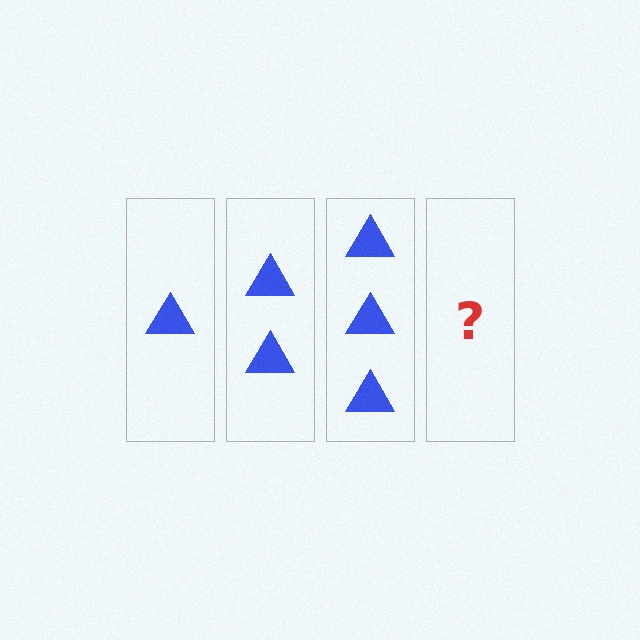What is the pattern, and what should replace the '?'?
The pattern is that each step adds one more triangle. The '?' should be 4 triangles.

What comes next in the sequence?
The next element should be 4 triangles.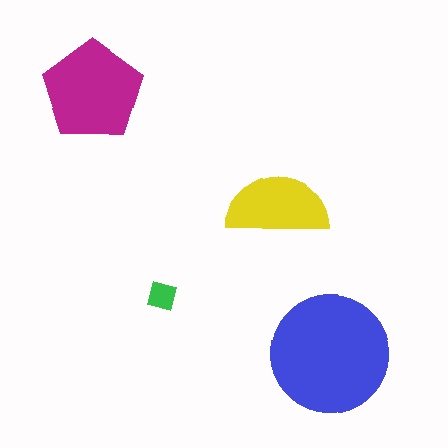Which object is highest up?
The magenta pentagon is topmost.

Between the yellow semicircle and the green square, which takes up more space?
The yellow semicircle.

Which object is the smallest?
The green square.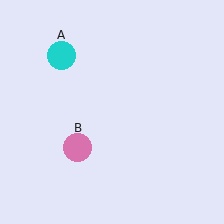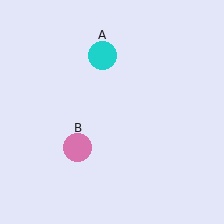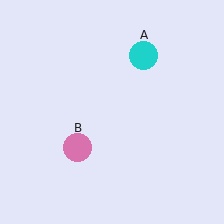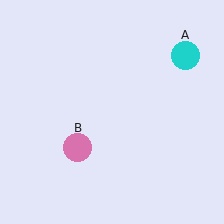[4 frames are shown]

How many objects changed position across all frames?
1 object changed position: cyan circle (object A).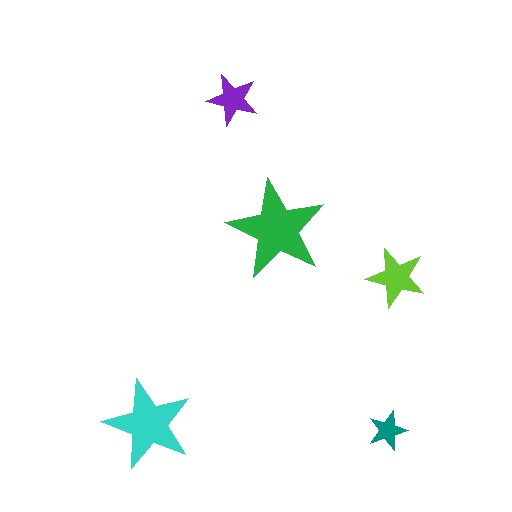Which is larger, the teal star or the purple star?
The purple one.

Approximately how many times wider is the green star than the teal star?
About 2.5 times wider.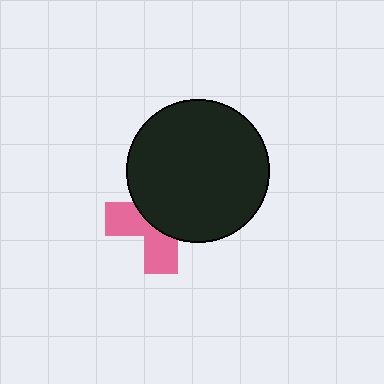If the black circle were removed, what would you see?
You would see the complete pink cross.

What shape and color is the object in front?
The object in front is a black circle.